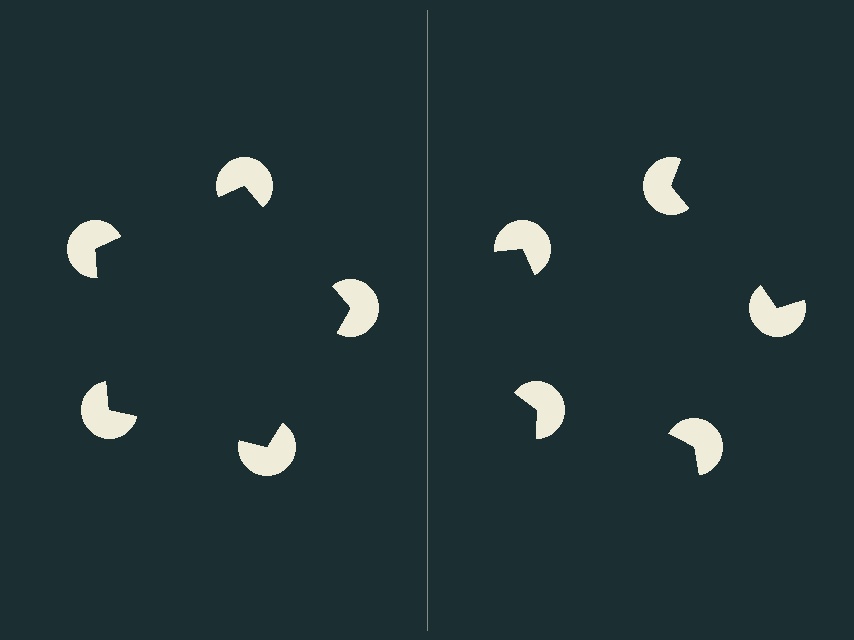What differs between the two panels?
The pac-man discs are positioned identically on both sides; only the wedge orientations differ. On the left they align to a pentagon; on the right they are misaligned.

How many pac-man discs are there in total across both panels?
10 — 5 on each side.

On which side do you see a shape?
An illusory pentagon appears on the left side. On the right side the wedge cuts are rotated, so no coherent shape forms.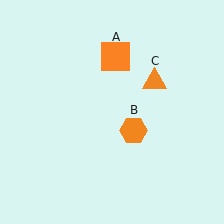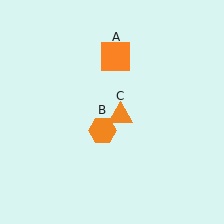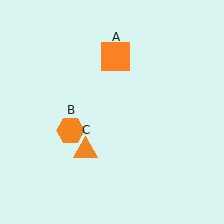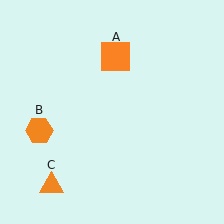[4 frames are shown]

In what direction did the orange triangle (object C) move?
The orange triangle (object C) moved down and to the left.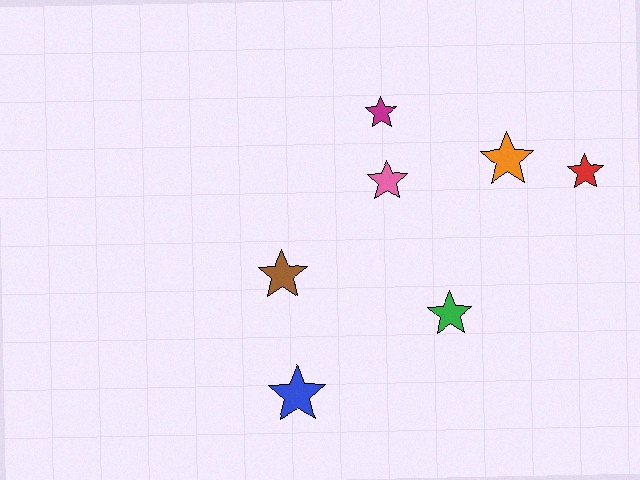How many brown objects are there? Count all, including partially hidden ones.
There is 1 brown object.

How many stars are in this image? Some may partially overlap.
There are 7 stars.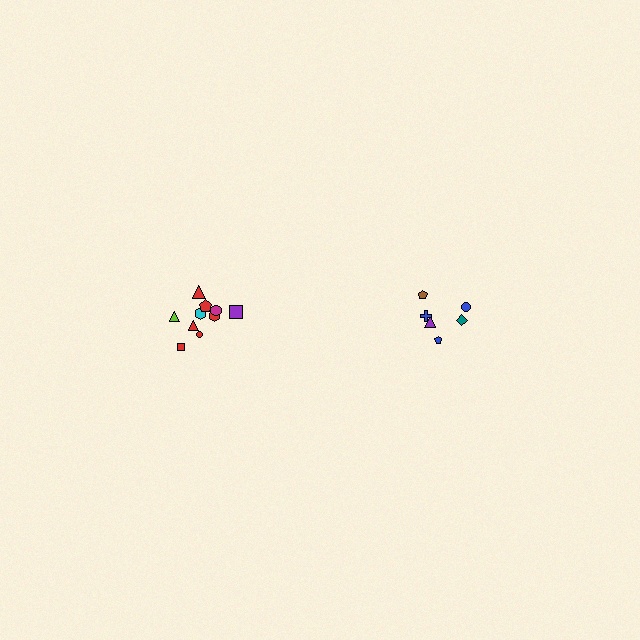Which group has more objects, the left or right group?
The left group.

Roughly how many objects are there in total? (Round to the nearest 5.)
Roughly 15 objects in total.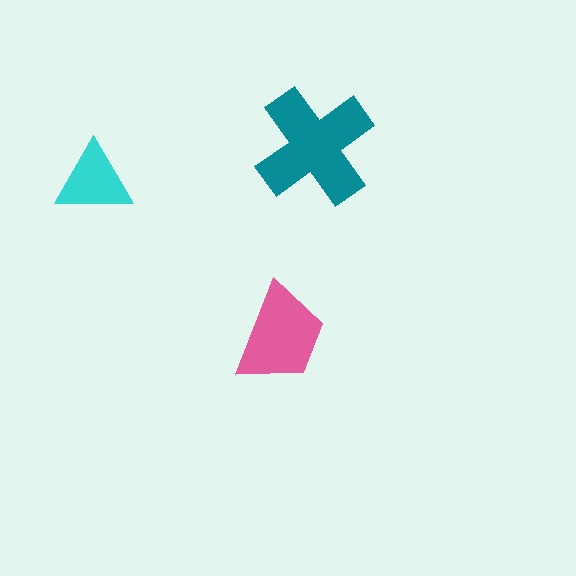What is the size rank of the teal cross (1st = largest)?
1st.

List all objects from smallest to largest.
The cyan triangle, the pink trapezoid, the teal cross.